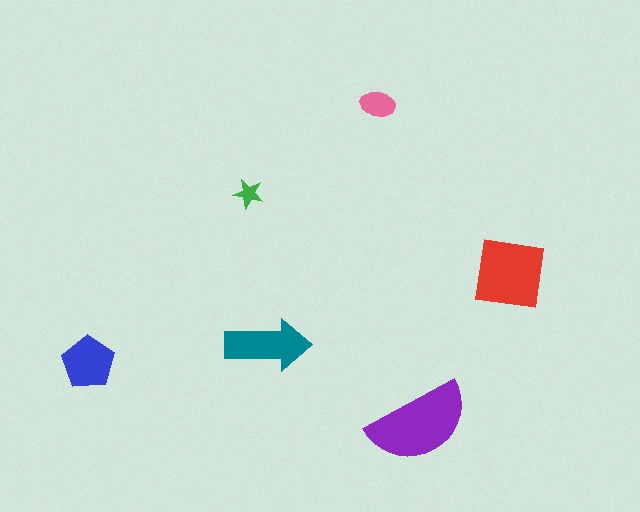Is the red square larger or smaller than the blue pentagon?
Larger.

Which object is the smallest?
The green star.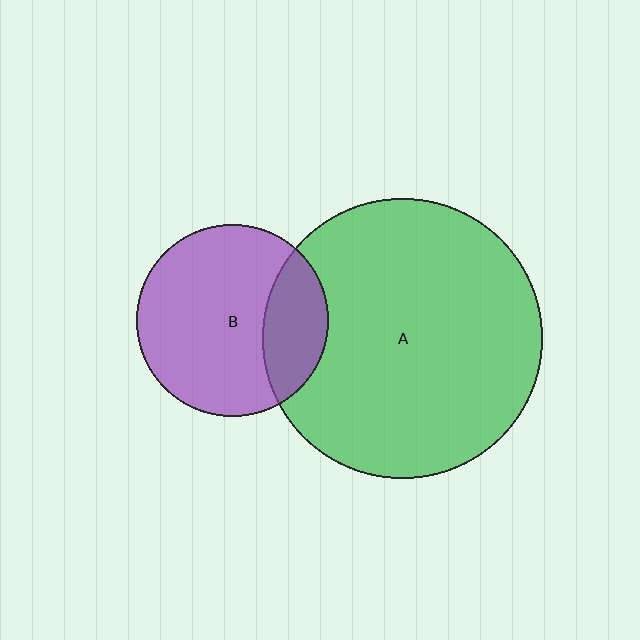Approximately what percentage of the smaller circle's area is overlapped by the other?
Approximately 25%.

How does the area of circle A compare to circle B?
Approximately 2.1 times.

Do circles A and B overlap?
Yes.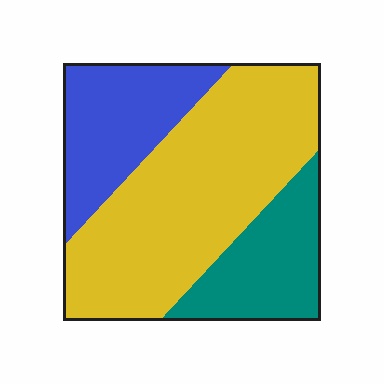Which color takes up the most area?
Yellow, at roughly 55%.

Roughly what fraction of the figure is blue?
Blue covers about 25% of the figure.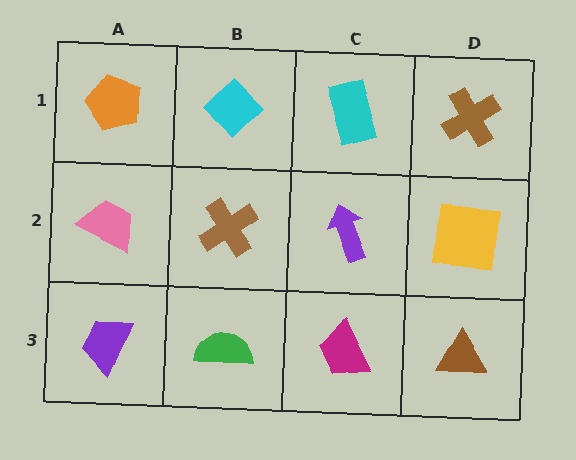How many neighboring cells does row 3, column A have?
2.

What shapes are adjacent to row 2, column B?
A cyan diamond (row 1, column B), a green semicircle (row 3, column B), a pink trapezoid (row 2, column A), a purple arrow (row 2, column C).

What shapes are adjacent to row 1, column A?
A pink trapezoid (row 2, column A), a cyan diamond (row 1, column B).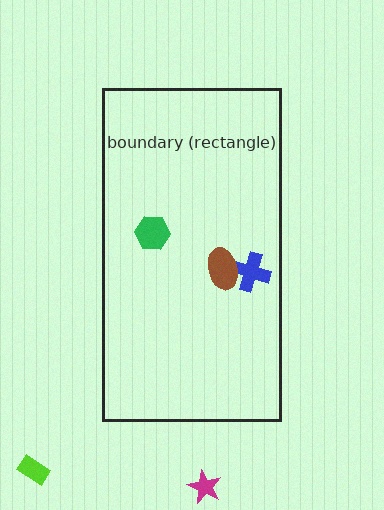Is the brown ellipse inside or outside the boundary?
Inside.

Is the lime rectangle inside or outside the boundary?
Outside.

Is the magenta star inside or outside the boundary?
Outside.